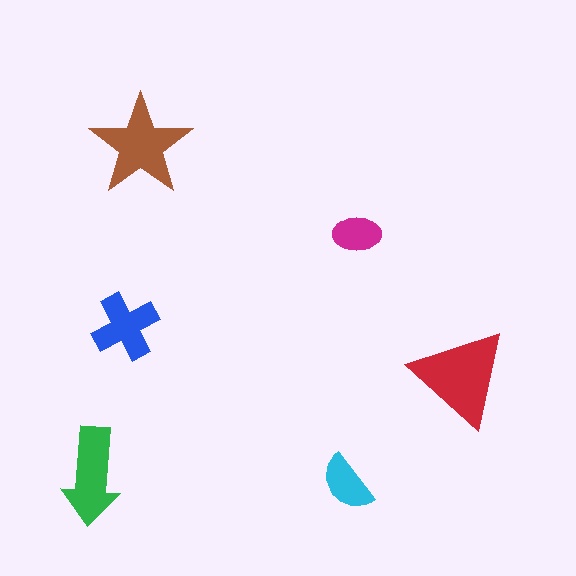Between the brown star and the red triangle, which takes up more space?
The red triangle.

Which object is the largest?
The red triangle.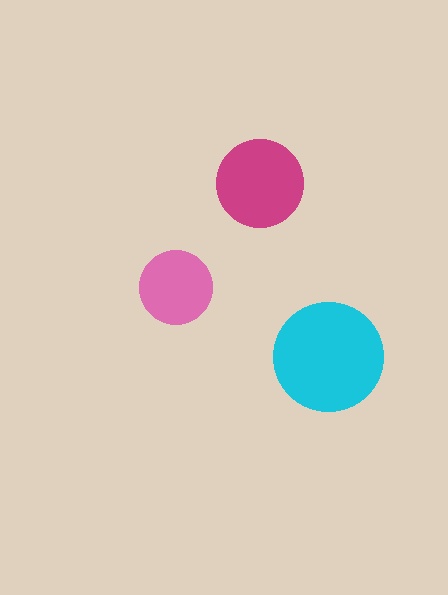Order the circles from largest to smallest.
the cyan one, the magenta one, the pink one.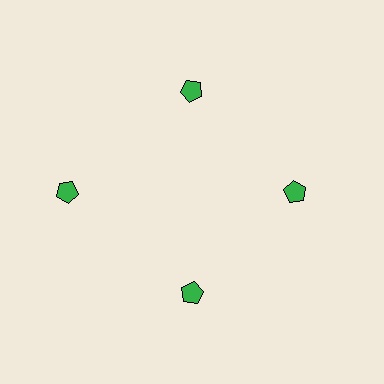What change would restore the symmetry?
The symmetry would be restored by moving it inward, back onto the ring so that all 4 pentagons sit at equal angles and equal distance from the center.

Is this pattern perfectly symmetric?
No. The 4 green pentagons are arranged in a ring, but one element near the 9 o'clock position is pushed outward from the center, breaking the 4-fold rotational symmetry.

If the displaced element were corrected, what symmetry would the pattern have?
It would have 4-fold rotational symmetry — the pattern would map onto itself every 90 degrees.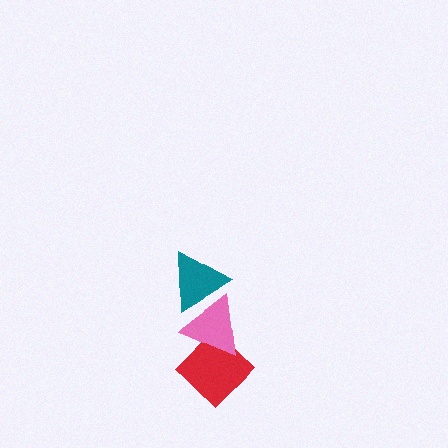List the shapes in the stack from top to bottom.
From top to bottom: the teal triangle, the pink triangle, the red diamond.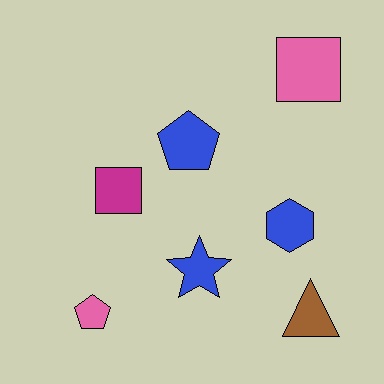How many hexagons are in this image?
There is 1 hexagon.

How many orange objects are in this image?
There are no orange objects.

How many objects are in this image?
There are 7 objects.